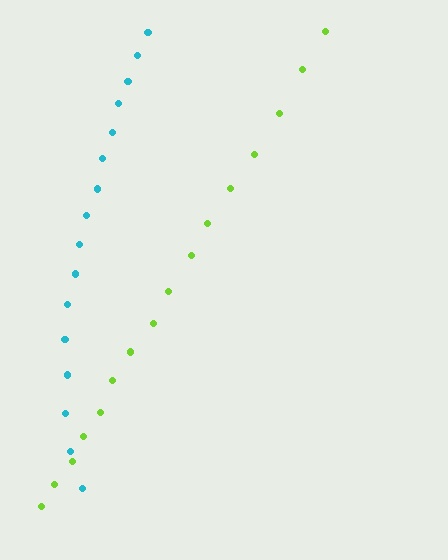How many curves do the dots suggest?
There are 2 distinct paths.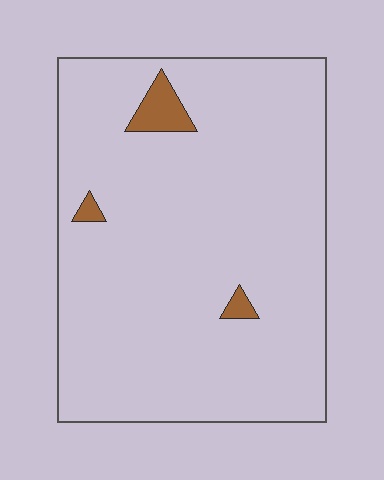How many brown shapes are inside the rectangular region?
3.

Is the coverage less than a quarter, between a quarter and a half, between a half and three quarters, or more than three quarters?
Less than a quarter.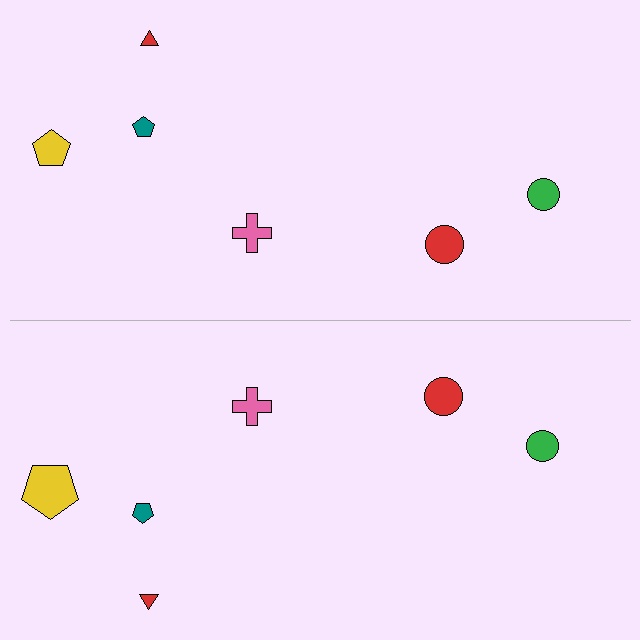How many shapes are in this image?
There are 12 shapes in this image.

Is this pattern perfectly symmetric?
No, the pattern is not perfectly symmetric. The yellow pentagon on the bottom side has a different size than its mirror counterpart.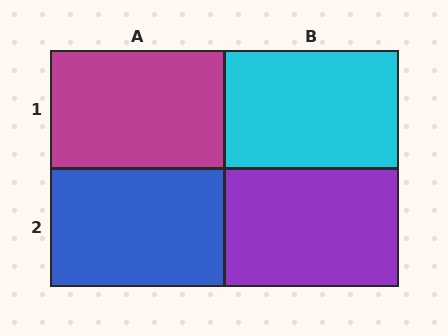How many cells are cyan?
1 cell is cyan.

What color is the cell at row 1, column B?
Cyan.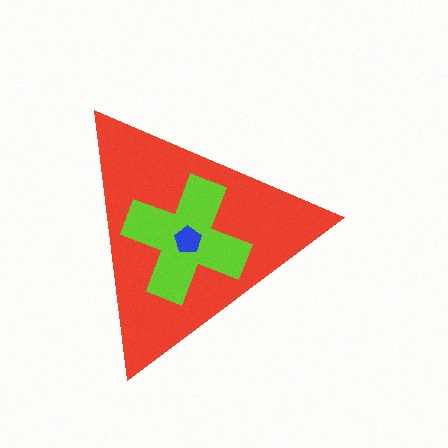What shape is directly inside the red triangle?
The lime cross.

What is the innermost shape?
The blue pentagon.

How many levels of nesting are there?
3.